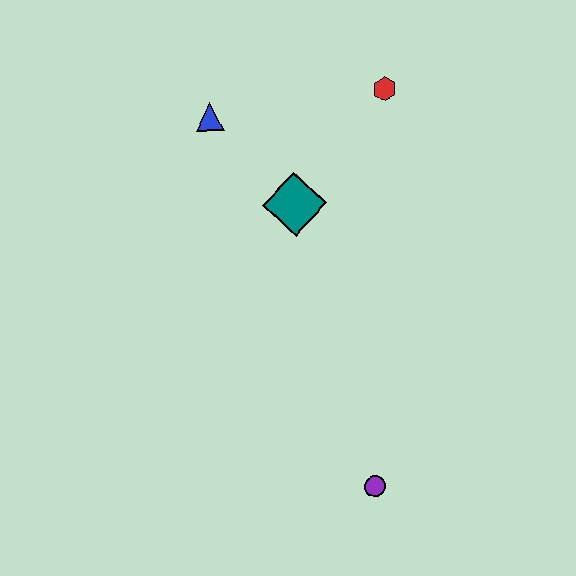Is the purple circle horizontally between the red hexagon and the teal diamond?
Yes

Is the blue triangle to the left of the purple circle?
Yes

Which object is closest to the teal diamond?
The blue triangle is closest to the teal diamond.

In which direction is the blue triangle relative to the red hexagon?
The blue triangle is to the left of the red hexagon.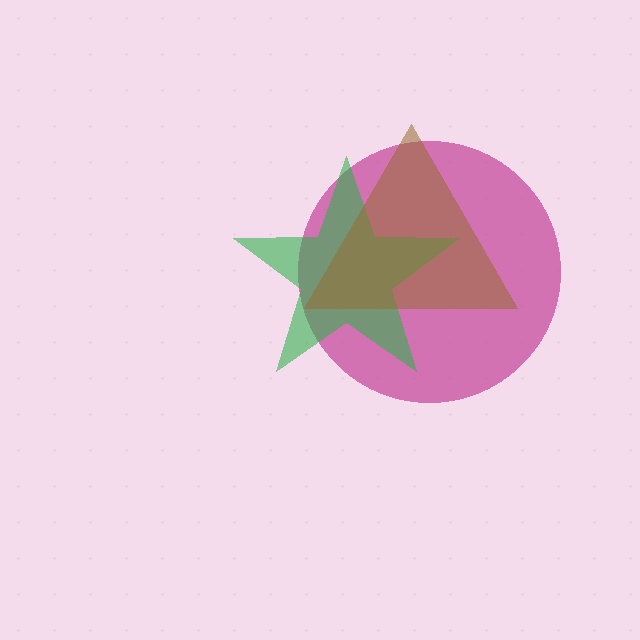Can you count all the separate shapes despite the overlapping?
Yes, there are 3 separate shapes.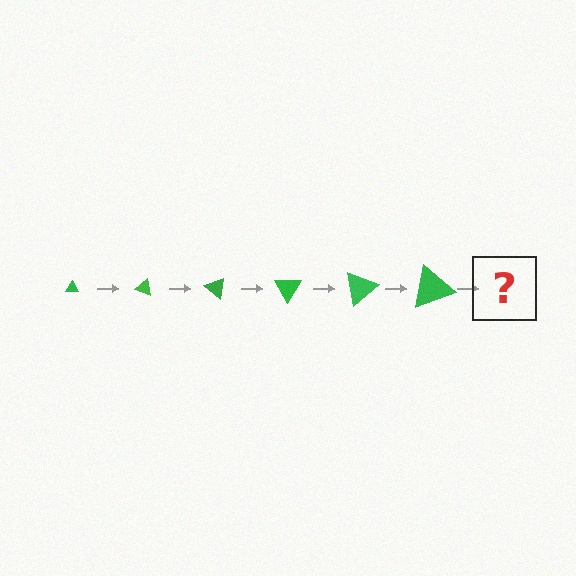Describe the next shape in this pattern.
It should be a triangle, larger than the previous one and rotated 120 degrees from the start.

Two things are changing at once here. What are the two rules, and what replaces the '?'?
The two rules are that the triangle grows larger each step and it rotates 20 degrees each step. The '?' should be a triangle, larger than the previous one and rotated 120 degrees from the start.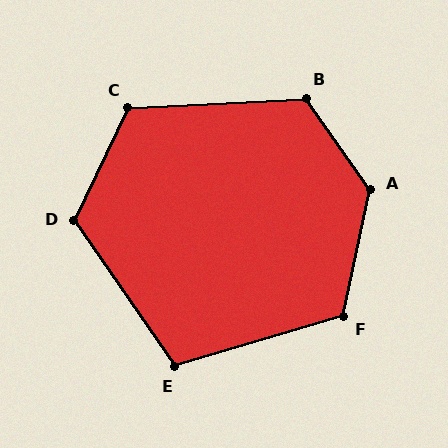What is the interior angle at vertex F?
Approximately 119 degrees (obtuse).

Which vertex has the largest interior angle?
A, at approximately 133 degrees.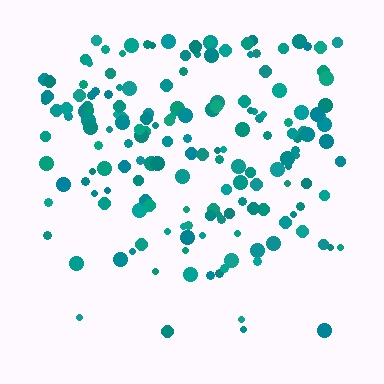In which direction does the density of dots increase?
From bottom to top, with the top side densest.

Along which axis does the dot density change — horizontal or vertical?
Vertical.